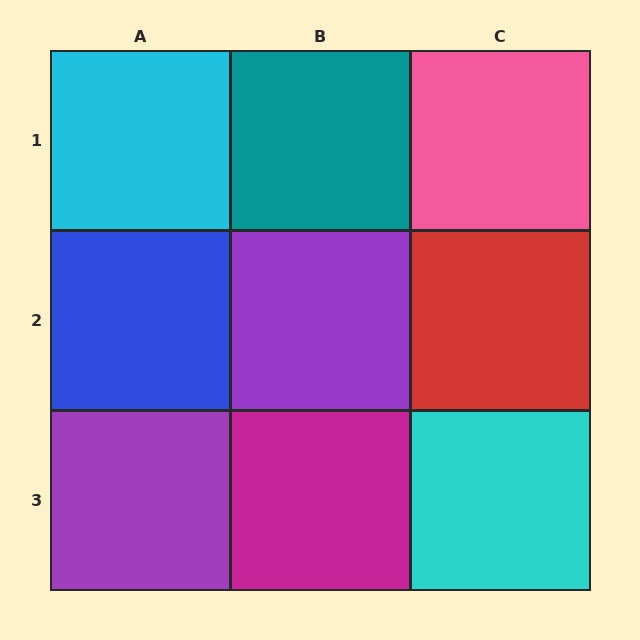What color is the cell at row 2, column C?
Red.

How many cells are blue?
1 cell is blue.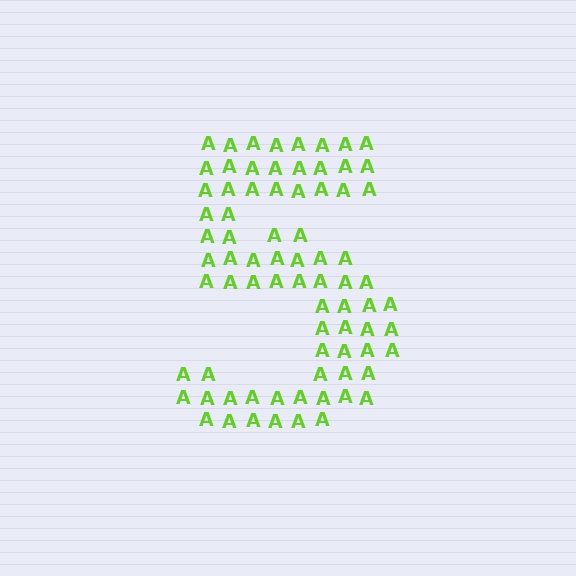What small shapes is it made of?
It is made of small letter A's.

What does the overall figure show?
The overall figure shows the digit 5.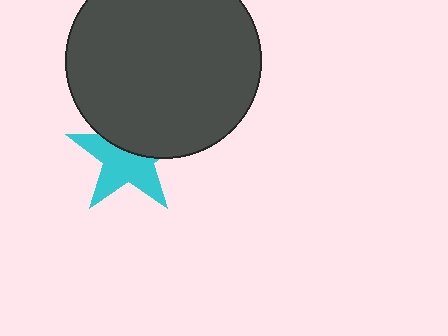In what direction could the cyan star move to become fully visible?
The cyan star could move down. That would shift it out from behind the dark gray circle entirely.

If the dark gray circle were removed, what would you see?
You would see the complete cyan star.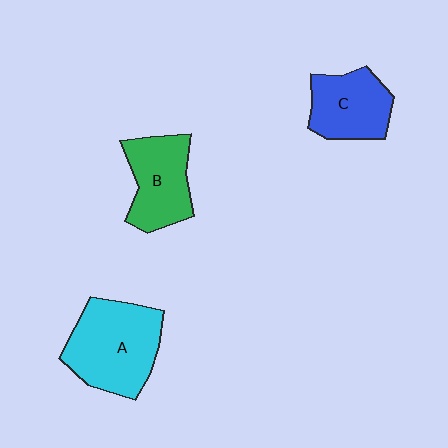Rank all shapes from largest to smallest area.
From largest to smallest: A (cyan), B (green), C (blue).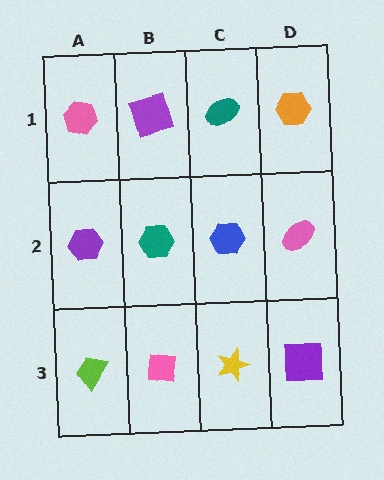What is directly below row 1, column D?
A pink ellipse.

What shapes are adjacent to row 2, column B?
A purple square (row 1, column B), a pink square (row 3, column B), a purple hexagon (row 2, column A), a blue hexagon (row 2, column C).